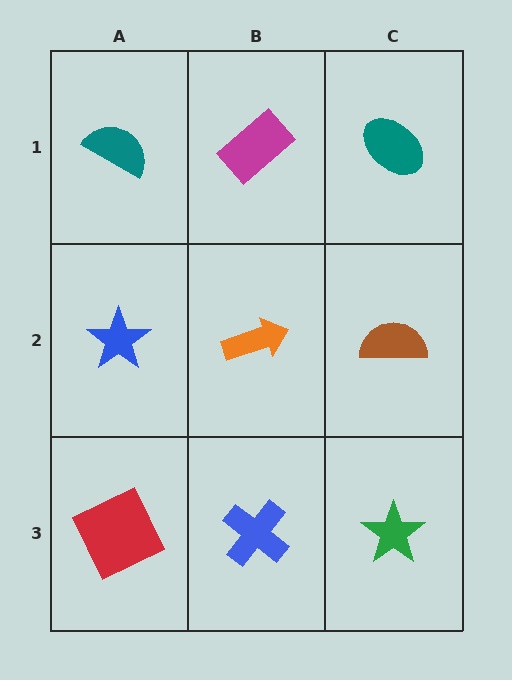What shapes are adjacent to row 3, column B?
An orange arrow (row 2, column B), a red square (row 3, column A), a green star (row 3, column C).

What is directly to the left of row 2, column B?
A blue star.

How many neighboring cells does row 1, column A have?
2.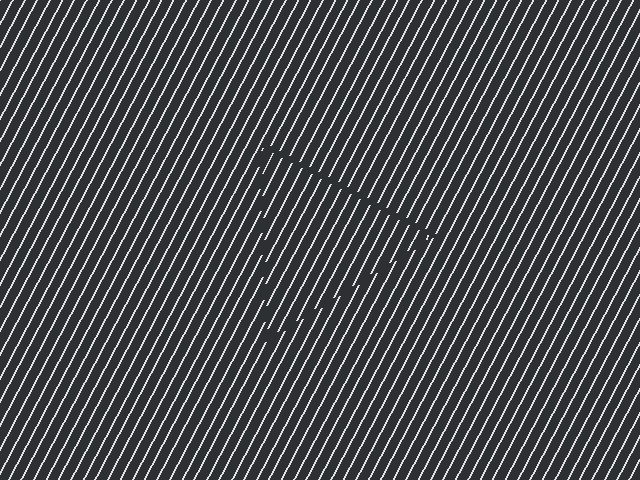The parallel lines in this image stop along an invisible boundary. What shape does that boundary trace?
An illusory triangle. The interior of the shape contains the same grating, shifted by half a period — the contour is defined by the phase discontinuity where line-ends from the inner and outer gratings abut.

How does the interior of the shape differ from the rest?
The interior of the shape contains the same grating, shifted by half a period — the contour is defined by the phase discontinuity where line-ends from the inner and outer gratings abut.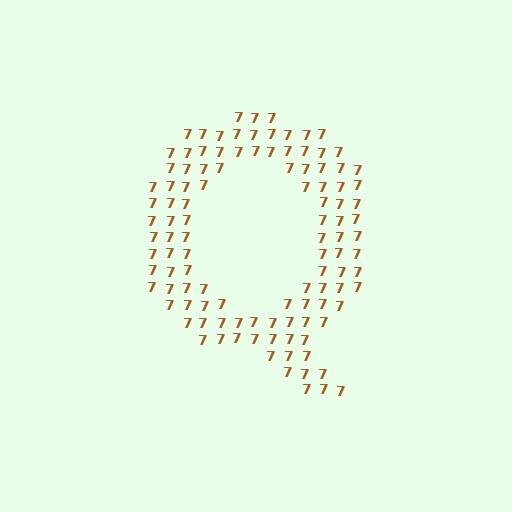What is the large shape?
The large shape is the letter Q.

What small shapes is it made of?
It is made of small digit 7's.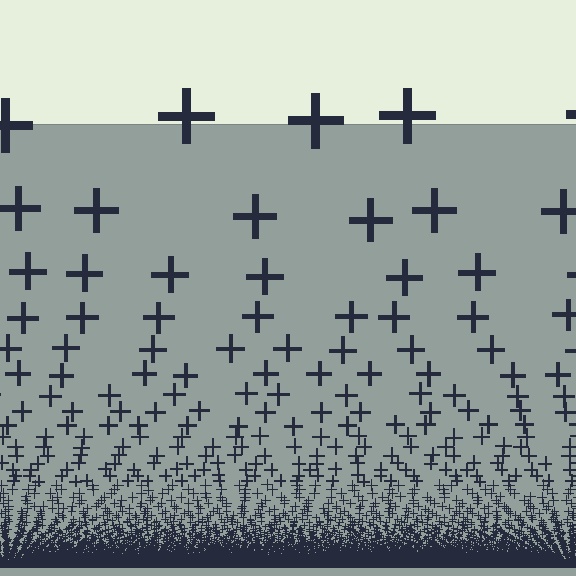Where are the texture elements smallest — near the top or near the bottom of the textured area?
Near the bottom.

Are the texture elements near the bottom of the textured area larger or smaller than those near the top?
Smaller. The gradient is inverted — elements near the bottom are smaller and denser.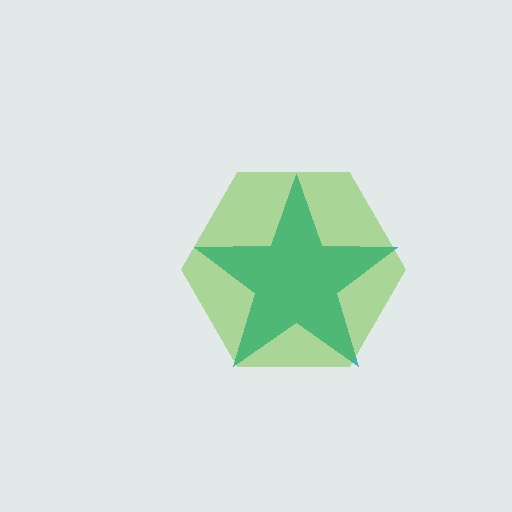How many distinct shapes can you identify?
There are 2 distinct shapes: a teal star, a lime hexagon.